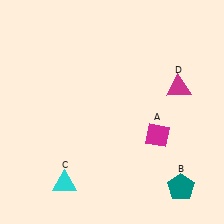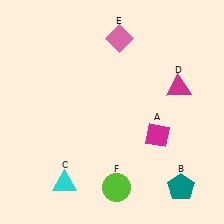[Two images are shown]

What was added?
A pink diamond (E), a lime circle (F) were added in Image 2.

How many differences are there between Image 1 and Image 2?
There are 2 differences between the two images.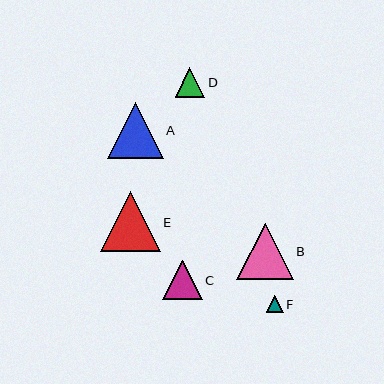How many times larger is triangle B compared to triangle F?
Triangle B is approximately 3.4 times the size of triangle F.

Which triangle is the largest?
Triangle E is the largest with a size of approximately 60 pixels.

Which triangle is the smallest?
Triangle F is the smallest with a size of approximately 17 pixels.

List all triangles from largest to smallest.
From largest to smallest: E, B, A, C, D, F.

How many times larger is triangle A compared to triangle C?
Triangle A is approximately 1.4 times the size of triangle C.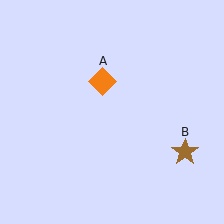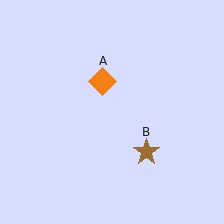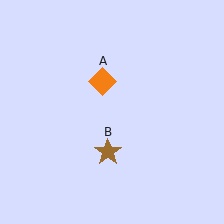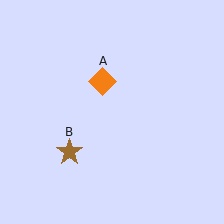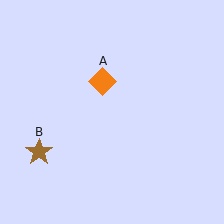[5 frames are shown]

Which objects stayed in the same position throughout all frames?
Orange diamond (object A) remained stationary.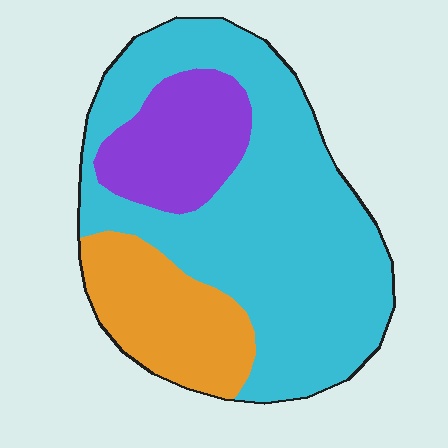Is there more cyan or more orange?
Cyan.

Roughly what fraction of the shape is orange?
Orange covers 20% of the shape.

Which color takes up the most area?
Cyan, at roughly 65%.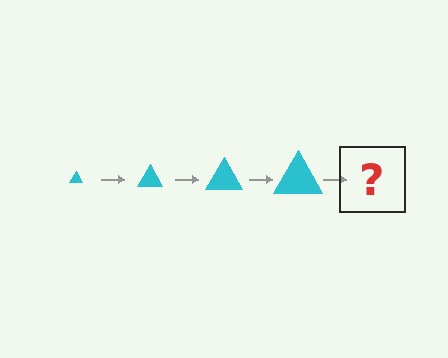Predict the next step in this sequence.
The next step is a cyan triangle, larger than the previous one.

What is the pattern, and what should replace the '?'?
The pattern is that the triangle gets progressively larger each step. The '?' should be a cyan triangle, larger than the previous one.